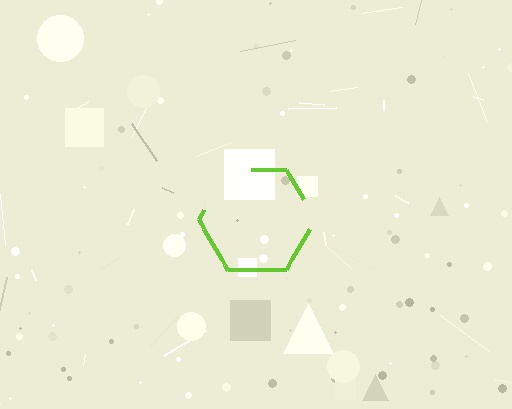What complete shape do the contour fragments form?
The contour fragments form a hexagon.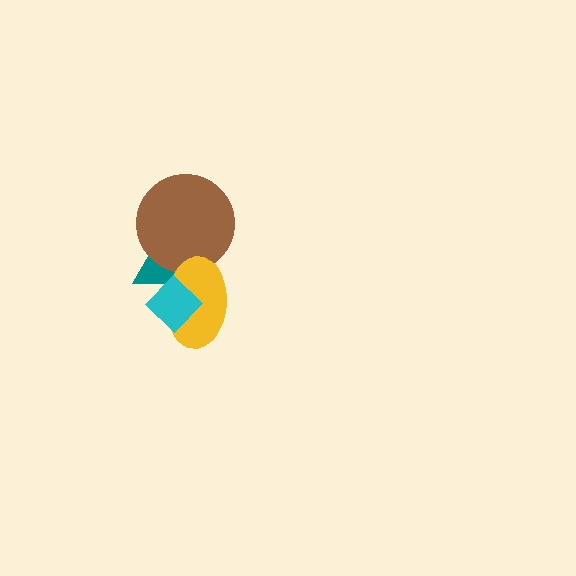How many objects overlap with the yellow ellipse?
3 objects overlap with the yellow ellipse.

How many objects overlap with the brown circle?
2 objects overlap with the brown circle.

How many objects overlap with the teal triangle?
3 objects overlap with the teal triangle.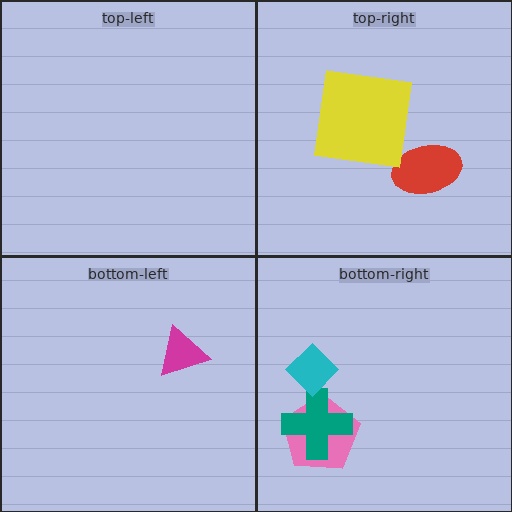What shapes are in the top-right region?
The red ellipse, the yellow square.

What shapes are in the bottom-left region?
The magenta triangle.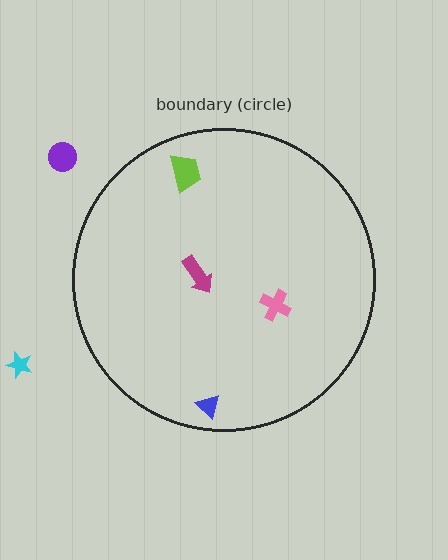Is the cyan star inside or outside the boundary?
Outside.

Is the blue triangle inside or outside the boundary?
Inside.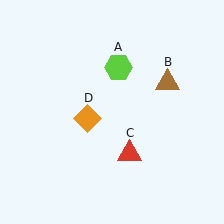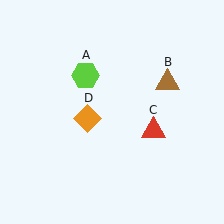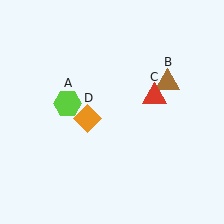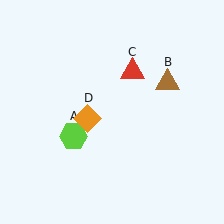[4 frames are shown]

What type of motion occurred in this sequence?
The lime hexagon (object A), red triangle (object C) rotated counterclockwise around the center of the scene.